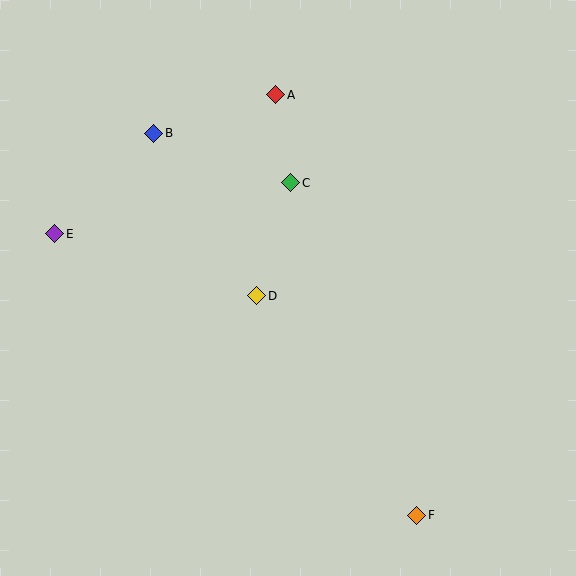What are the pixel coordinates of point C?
Point C is at (291, 183).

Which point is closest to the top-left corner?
Point B is closest to the top-left corner.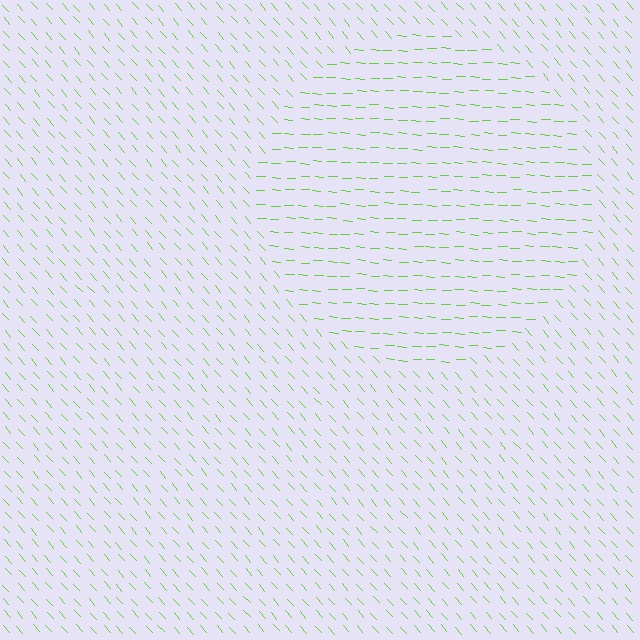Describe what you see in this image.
The image is filled with small lime line segments. A circle region in the image has lines oriented differently from the surrounding lines, creating a visible texture boundary.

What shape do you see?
I see a circle.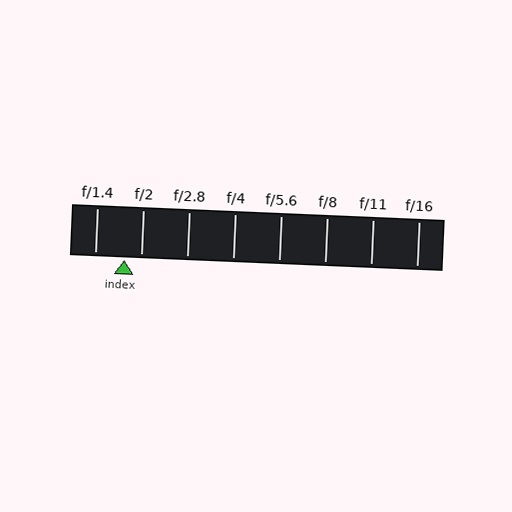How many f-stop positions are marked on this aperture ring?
There are 8 f-stop positions marked.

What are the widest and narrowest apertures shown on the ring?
The widest aperture shown is f/1.4 and the narrowest is f/16.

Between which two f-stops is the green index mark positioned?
The index mark is between f/1.4 and f/2.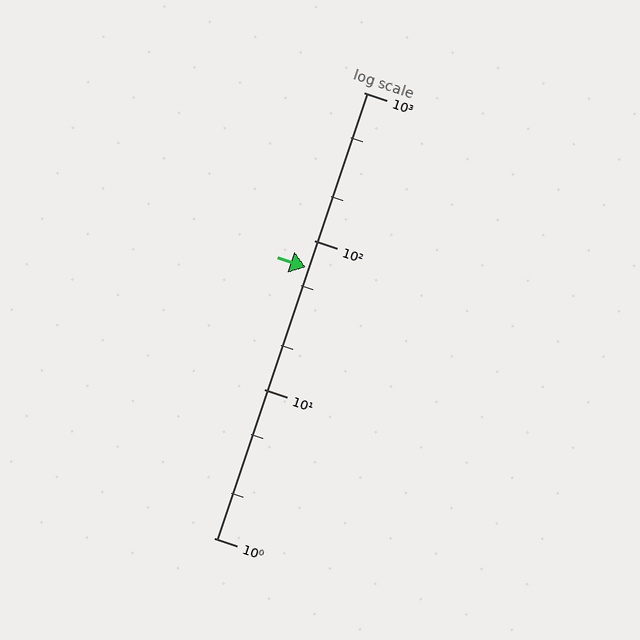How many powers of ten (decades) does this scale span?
The scale spans 3 decades, from 1 to 1000.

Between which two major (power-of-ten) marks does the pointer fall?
The pointer is between 10 and 100.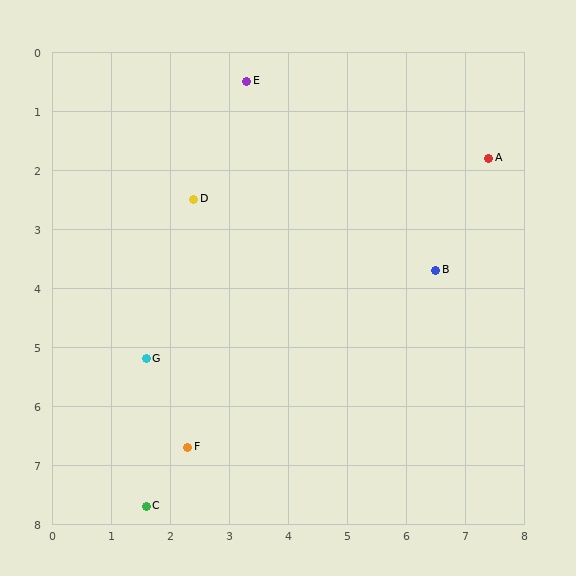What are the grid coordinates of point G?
Point G is at approximately (1.6, 5.2).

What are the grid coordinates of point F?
Point F is at approximately (2.3, 6.7).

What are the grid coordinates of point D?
Point D is at approximately (2.4, 2.5).